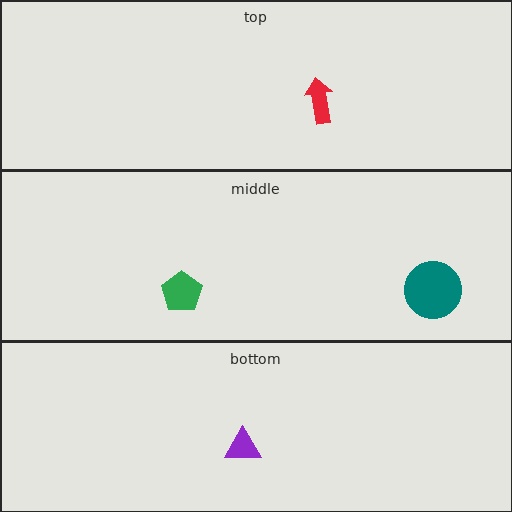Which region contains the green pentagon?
The middle region.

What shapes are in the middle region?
The teal circle, the green pentagon.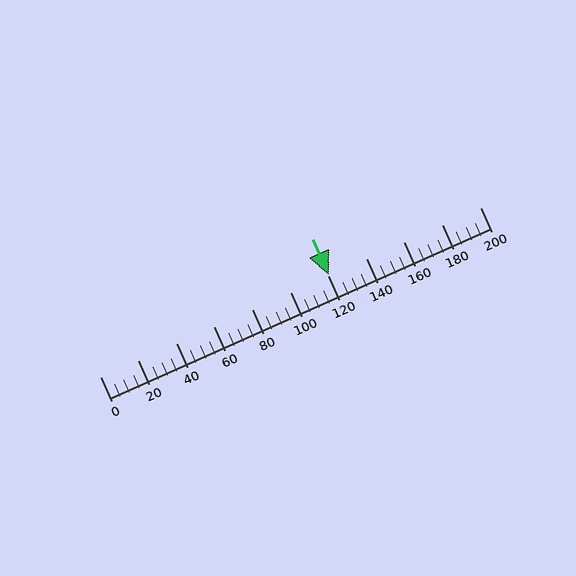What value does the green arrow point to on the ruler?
The green arrow points to approximately 120.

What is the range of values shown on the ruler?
The ruler shows values from 0 to 200.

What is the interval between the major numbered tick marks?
The major tick marks are spaced 20 units apart.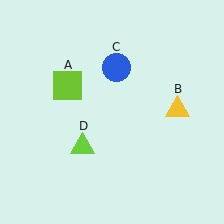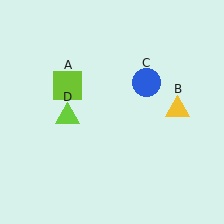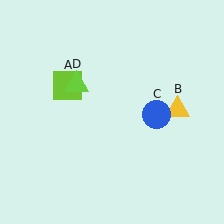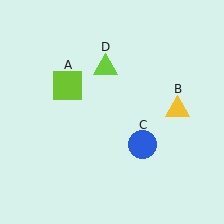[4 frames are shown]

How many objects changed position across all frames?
2 objects changed position: blue circle (object C), lime triangle (object D).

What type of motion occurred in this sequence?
The blue circle (object C), lime triangle (object D) rotated clockwise around the center of the scene.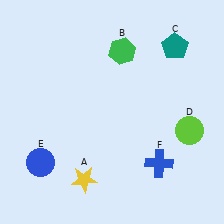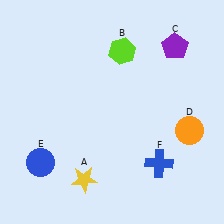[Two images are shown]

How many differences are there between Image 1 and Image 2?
There are 3 differences between the two images.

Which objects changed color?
B changed from green to lime. C changed from teal to purple. D changed from lime to orange.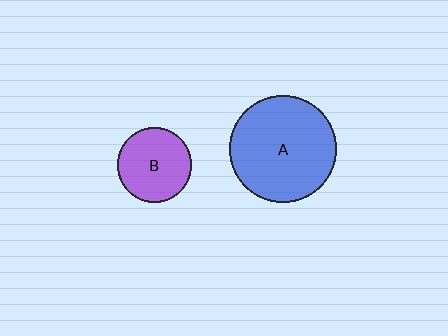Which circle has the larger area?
Circle A (blue).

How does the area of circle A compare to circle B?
Approximately 2.1 times.